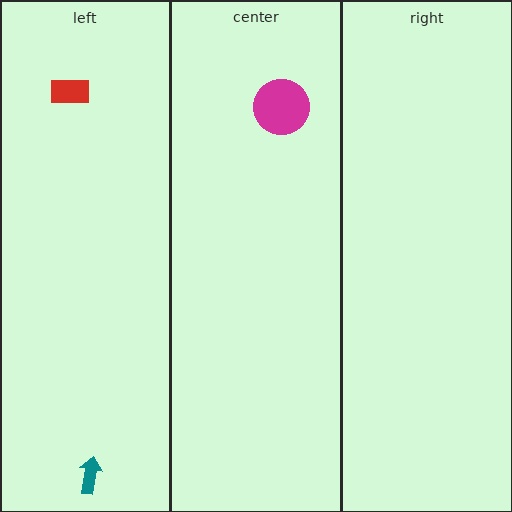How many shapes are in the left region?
2.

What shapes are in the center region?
The magenta circle.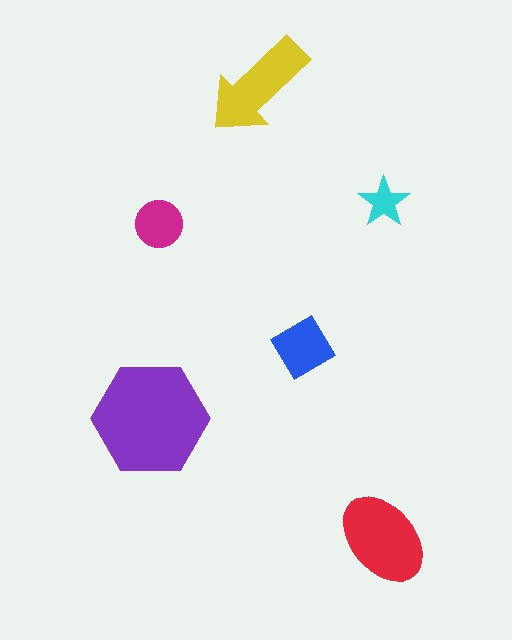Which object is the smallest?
The cyan star.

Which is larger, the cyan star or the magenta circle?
The magenta circle.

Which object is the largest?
The purple hexagon.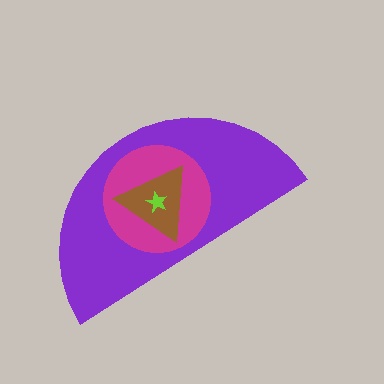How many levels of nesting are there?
4.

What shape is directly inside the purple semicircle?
The magenta circle.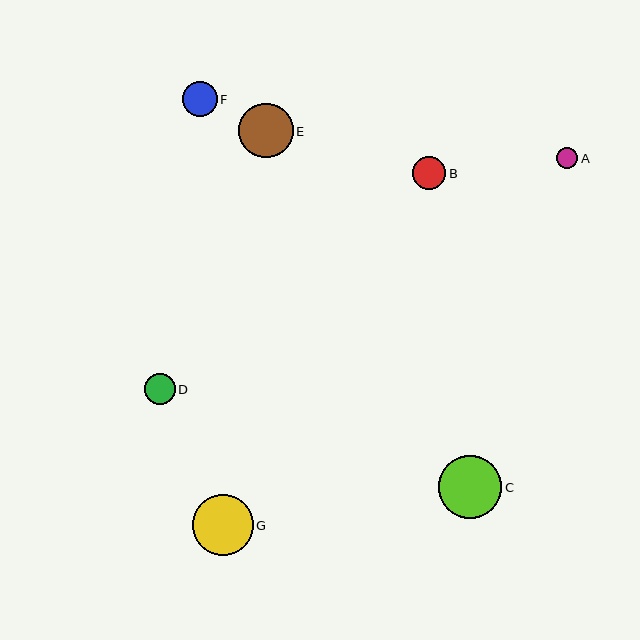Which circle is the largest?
Circle C is the largest with a size of approximately 63 pixels.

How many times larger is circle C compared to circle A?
Circle C is approximately 2.9 times the size of circle A.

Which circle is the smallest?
Circle A is the smallest with a size of approximately 22 pixels.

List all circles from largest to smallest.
From largest to smallest: C, G, E, F, B, D, A.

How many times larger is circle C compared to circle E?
Circle C is approximately 1.2 times the size of circle E.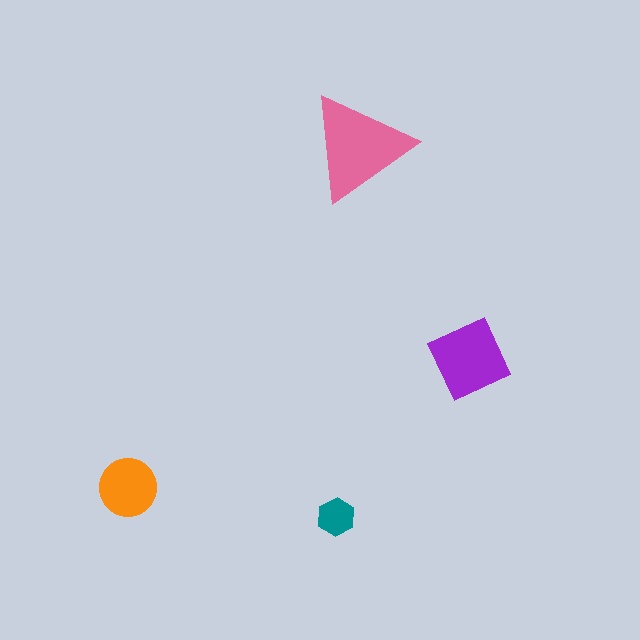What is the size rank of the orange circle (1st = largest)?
3rd.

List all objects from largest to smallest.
The pink triangle, the purple diamond, the orange circle, the teal hexagon.